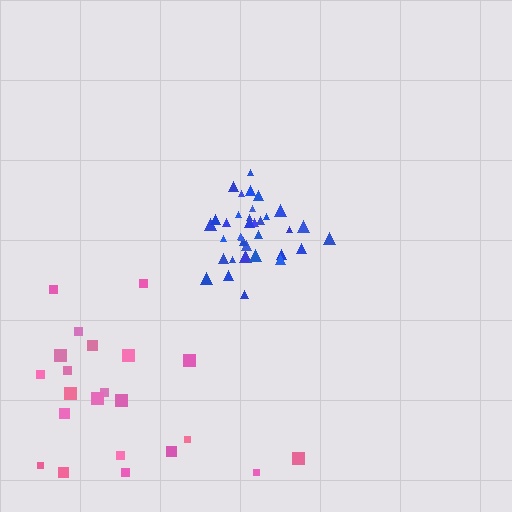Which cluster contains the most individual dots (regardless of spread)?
Blue (35).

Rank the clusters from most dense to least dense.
blue, pink.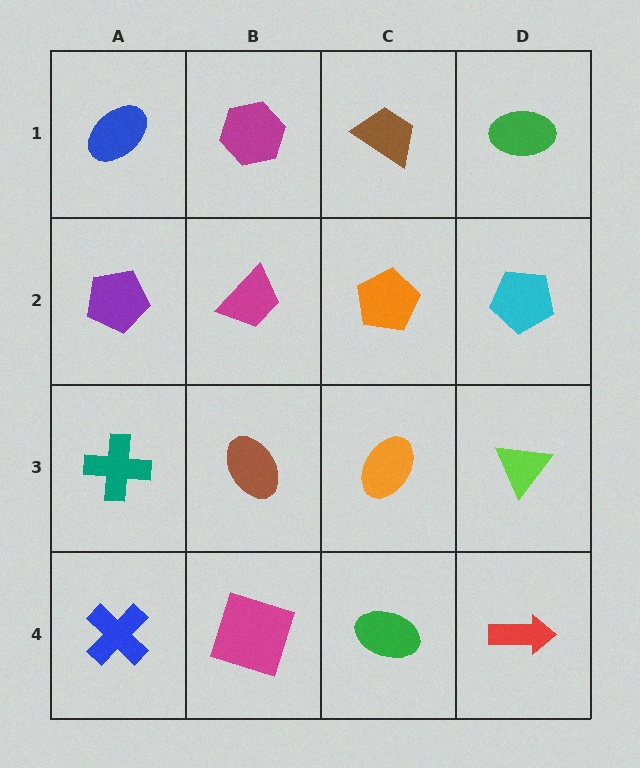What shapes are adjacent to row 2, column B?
A magenta hexagon (row 1, column B), a brown ellipse (row 3, column B), a purple pentagon (row 2, column A), an orange pentagon (row 2, column C).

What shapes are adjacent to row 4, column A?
A teal cross (row 3, column A), a magenta square (row 4, column B).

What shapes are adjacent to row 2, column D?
A green ellipse (row 1, column D), a lime triangle (row 3, column D), an orange pentagon (row 2, column C).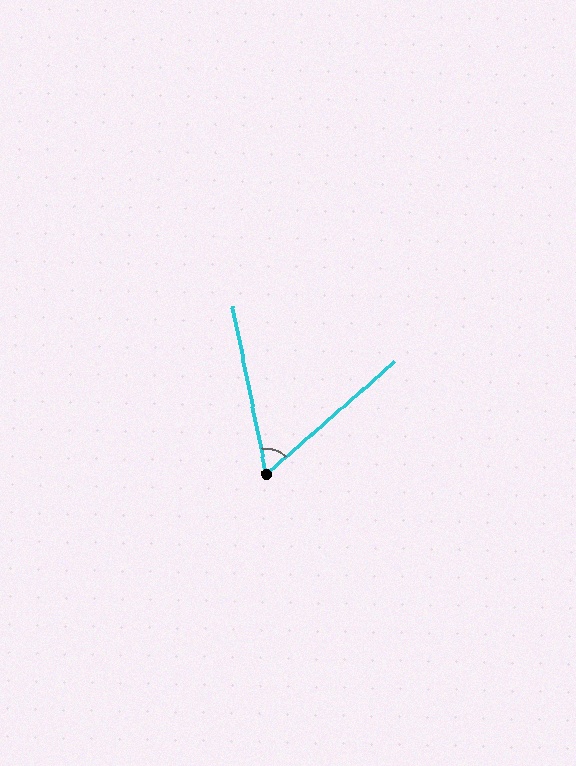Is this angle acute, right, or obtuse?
It is acute.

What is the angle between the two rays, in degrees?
Approximately 60 degrees.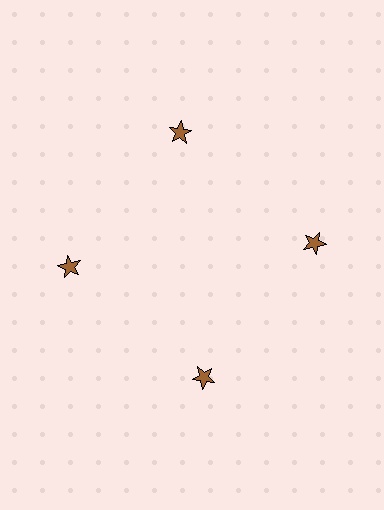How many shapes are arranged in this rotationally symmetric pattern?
There are 4 shapes, arranged in 4 groups of 1.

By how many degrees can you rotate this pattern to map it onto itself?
The pattern maps onto itself every 90 degrees of rotation.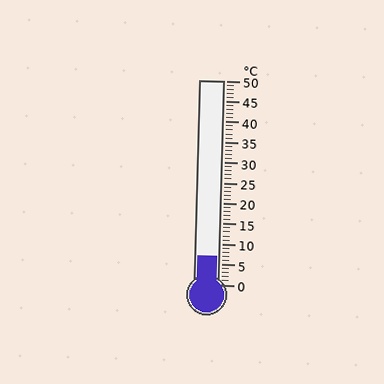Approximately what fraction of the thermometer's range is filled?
The thermometer is filled to approximately 15% of its range.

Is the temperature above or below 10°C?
The temperature is below 10°C.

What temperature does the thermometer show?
The thermometer shows approximately 7°C.